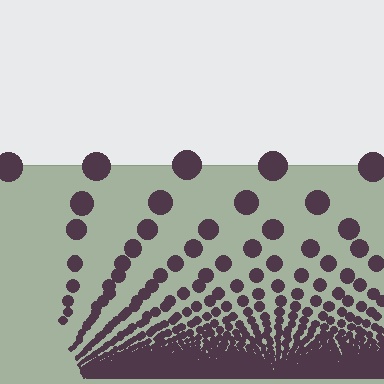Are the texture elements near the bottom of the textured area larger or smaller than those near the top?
Smaller. The gradient is inverted — elements near the bottom are smaller and denser.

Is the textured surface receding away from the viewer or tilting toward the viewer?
The surface appears to tilt toward the viewer. Texture elements get larger and sparser toward the top.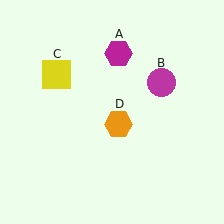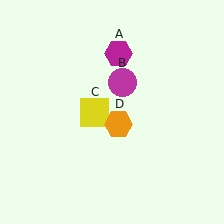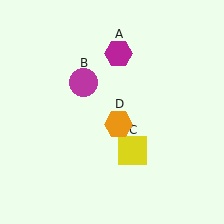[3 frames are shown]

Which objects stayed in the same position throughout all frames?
Magenta hexagon (object A) and orange hexagon (object D) remained stationary.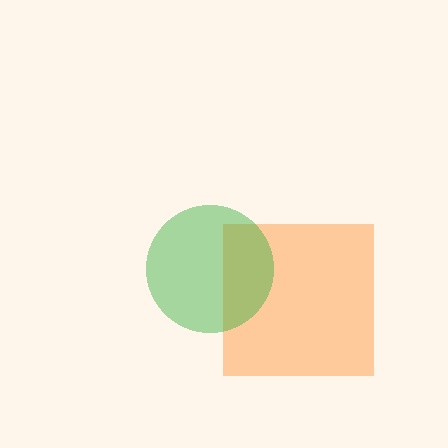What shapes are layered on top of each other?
The layered shapes are: an orange square, a green circle.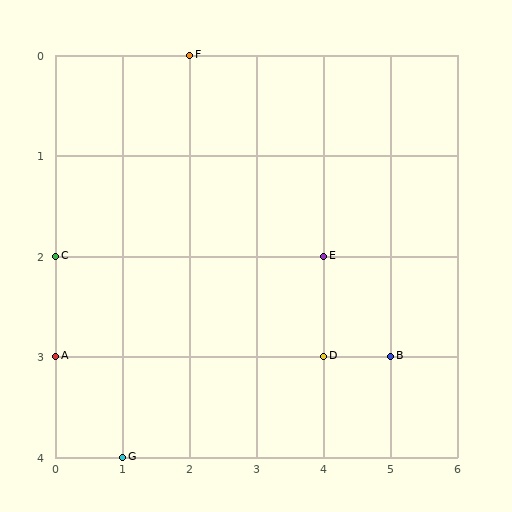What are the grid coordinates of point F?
Point F is at grid coordinates (2, 0).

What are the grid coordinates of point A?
Point A is at grid coordinates (0, 3).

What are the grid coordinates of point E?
Point E is at grid coordinates (4, 2).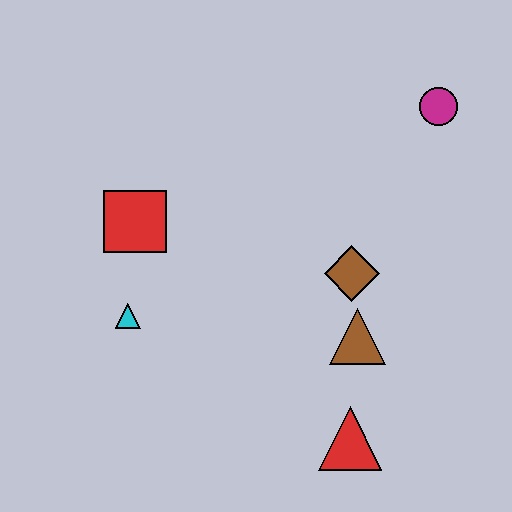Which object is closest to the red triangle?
The brown triangle is closest to the red triangle.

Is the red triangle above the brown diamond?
No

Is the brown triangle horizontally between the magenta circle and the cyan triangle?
Yes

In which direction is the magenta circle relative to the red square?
The magenta circle is to the right of the red square.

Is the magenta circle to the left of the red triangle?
No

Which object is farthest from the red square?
The magenta circle is farthest from the red square.